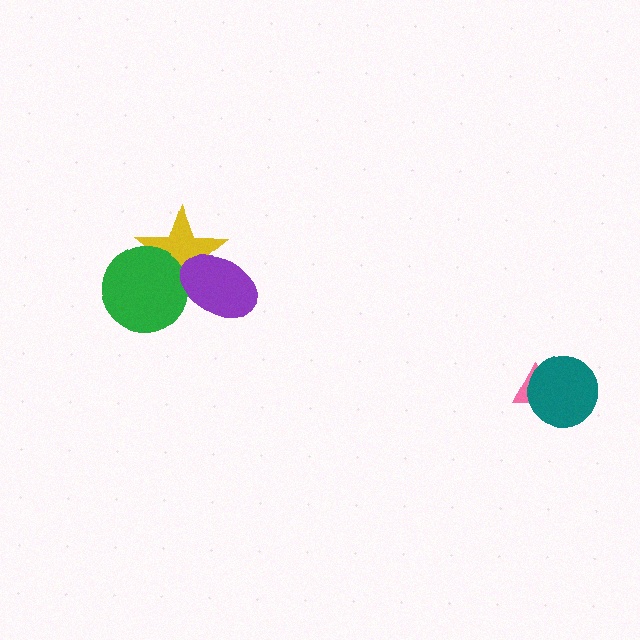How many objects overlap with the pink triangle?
1 object overlaps with the pink triangle.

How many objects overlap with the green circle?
2 objects overlap with the green circle.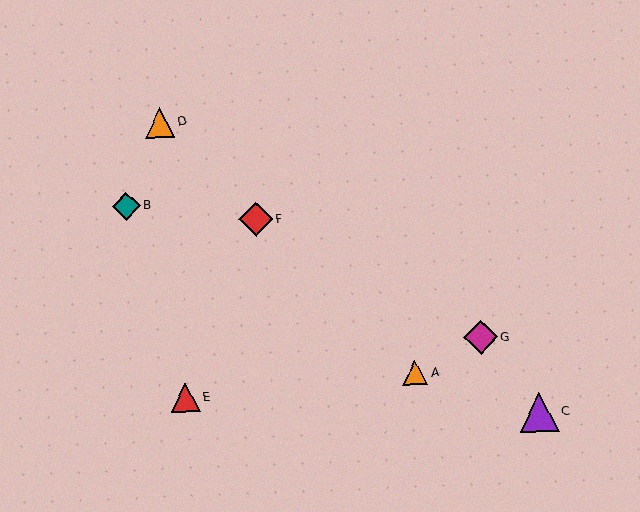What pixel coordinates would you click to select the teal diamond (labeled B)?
Click at (126, 206) to select the teal diamond B.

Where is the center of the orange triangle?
The center of the orange triangle is at (160, 123).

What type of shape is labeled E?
Shape E is a red triangle.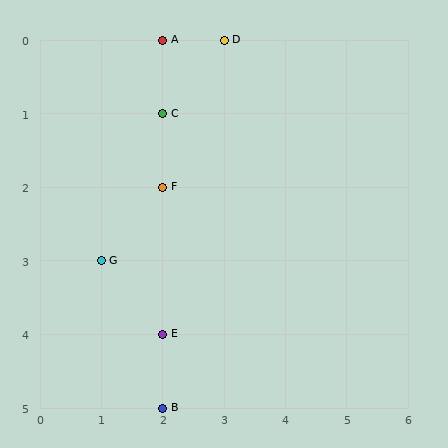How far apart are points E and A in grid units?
Points E and A are 4 rows apart.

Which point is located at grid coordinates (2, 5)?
Point B is at (2, 5).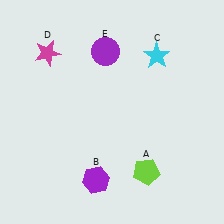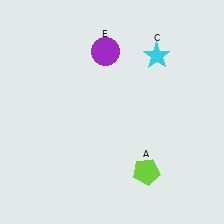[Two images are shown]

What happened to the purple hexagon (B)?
The purple hexagon (B) was removed in Image 2. It was in the bottom-left area of Image 1.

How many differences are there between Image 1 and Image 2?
There are 2 differences between the two images.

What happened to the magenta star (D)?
The magenta star (D) was removed in Image 2. It was in the top-left area of Image 1.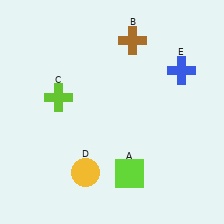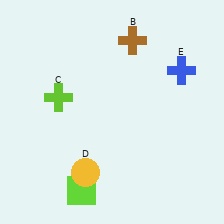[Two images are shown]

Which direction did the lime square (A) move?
The lime square (A) moved left.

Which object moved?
The lime square (A) moved left.